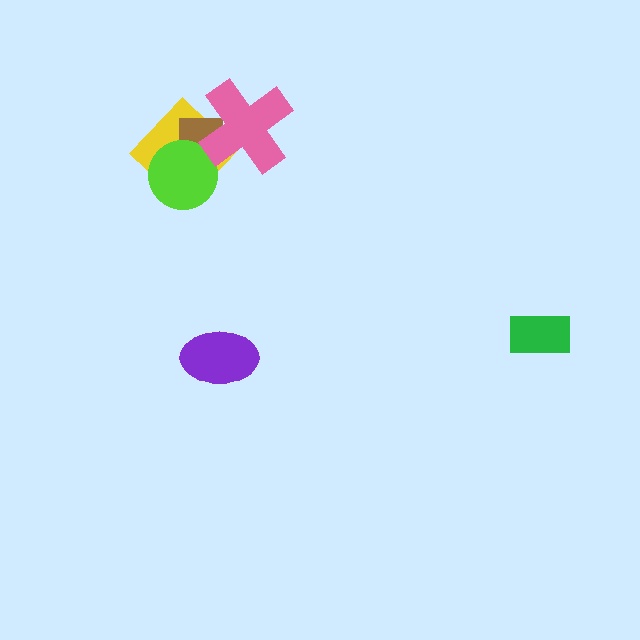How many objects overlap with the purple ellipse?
0 objects overlap with the purple ellipse.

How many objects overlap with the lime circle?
2 objects overlap with the lime circle.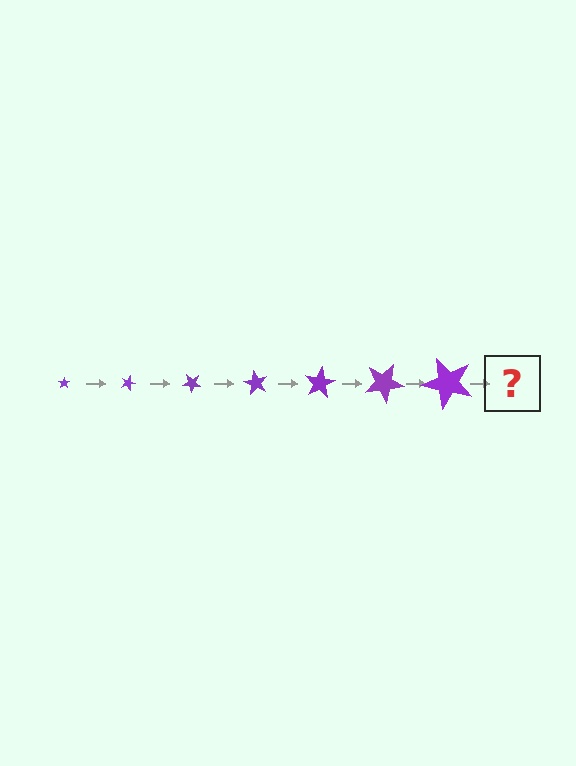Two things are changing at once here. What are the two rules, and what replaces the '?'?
The two rules are that the star grows larger each step and it rotates 20 degrees each step. The '?' should be a star, larger than the previous one and rotated 140 degrees from the start.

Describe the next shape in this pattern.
It should be a star, larger than the previous one and rotated 140 degrees from the start.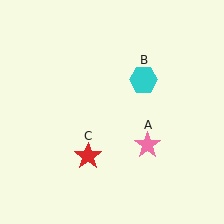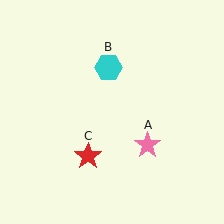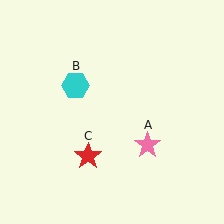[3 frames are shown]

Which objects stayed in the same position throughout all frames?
Pink star (object A) and red star (object C) remained stationary.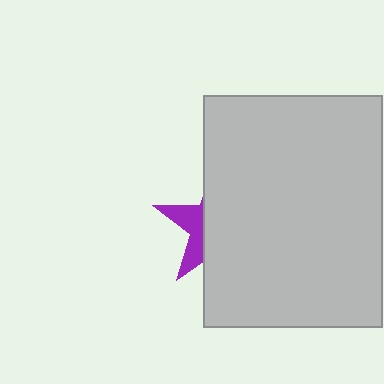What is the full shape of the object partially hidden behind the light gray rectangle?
The partially hidden object is a purple star.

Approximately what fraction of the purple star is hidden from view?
Roughly 69% of the purple star is hidden behind the light gray rectangle.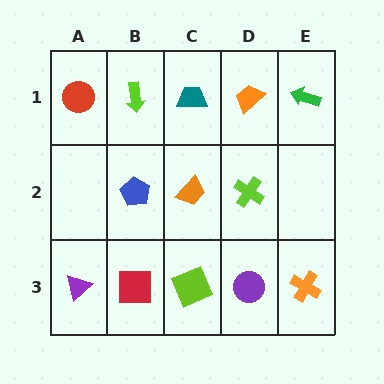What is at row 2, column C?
An orange trapezoid.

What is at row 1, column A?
A red circle.